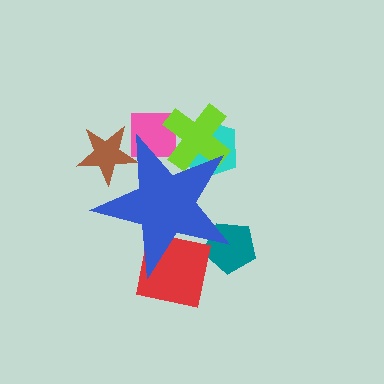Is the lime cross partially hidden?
Yes, the lime cross is partially hidden behind the blue star.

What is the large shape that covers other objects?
A blue star.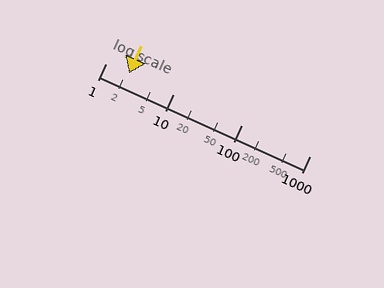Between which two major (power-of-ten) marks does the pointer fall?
The pointer is between 1 and 10.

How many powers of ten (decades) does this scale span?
The scale spans 3 decades, from 1 to 1000.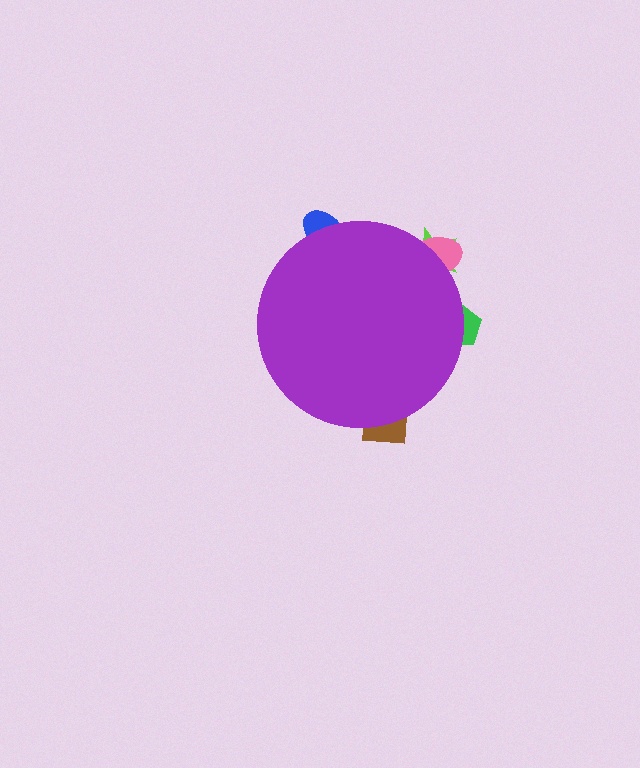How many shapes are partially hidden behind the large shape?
5 shapes are partially hidden.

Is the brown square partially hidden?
Yes, the brown square is partially hidden behind the purple circle.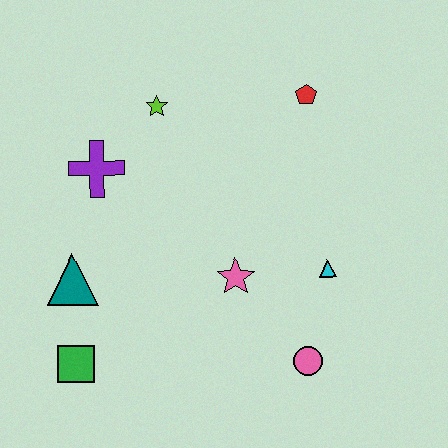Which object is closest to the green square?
The teal triangle is closest to the green square.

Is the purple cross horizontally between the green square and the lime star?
Yes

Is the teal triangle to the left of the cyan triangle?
Yes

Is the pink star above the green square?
Yes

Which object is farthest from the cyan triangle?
The green square is farthest from the cyan triangle.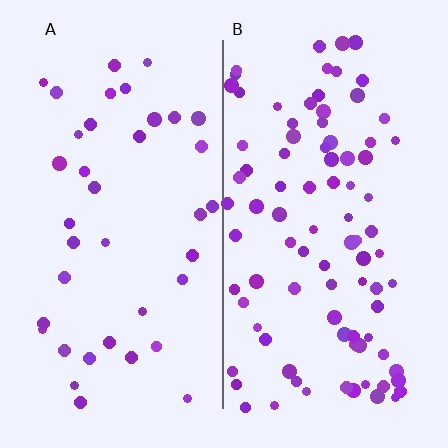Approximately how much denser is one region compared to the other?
Approximately 2.3× — region B over region A.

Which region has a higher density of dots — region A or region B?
B (the right).